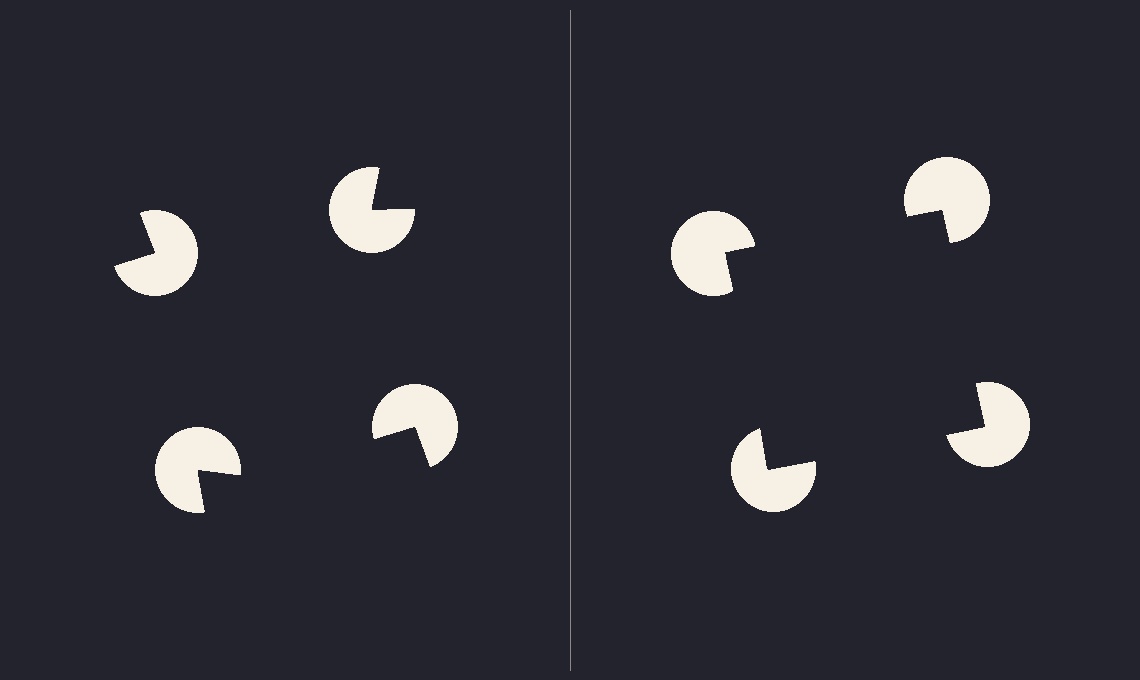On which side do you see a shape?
An illusory square appears on the right side. On the left side the wedge cuts are rotated, so no coherent shape forms.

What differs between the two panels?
The pac-man discs are positioned identically on both sides; only the wedge orientations differ. On the right they align to a square; on the left they are misaligned.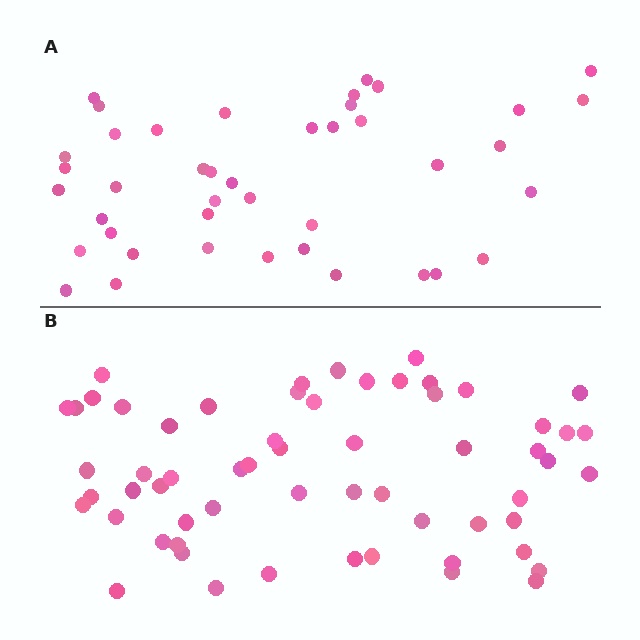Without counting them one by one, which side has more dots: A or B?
Region B (the bottom region) has more dots.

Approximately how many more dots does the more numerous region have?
Region B has approximately 20 more dots than region A.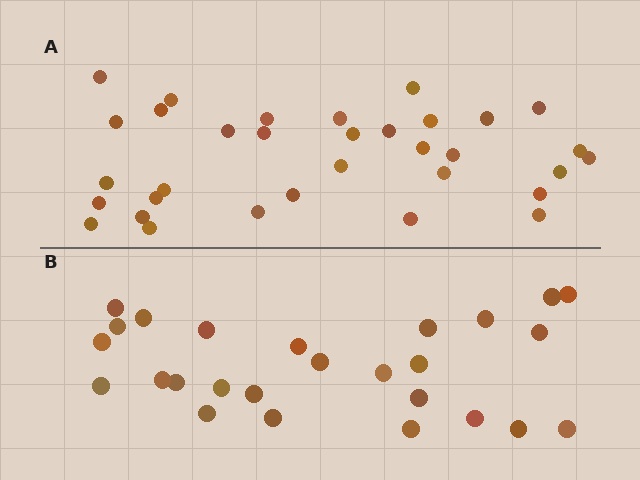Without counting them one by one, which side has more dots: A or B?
Region A (the top region) has more dots.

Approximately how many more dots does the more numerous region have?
Region A has roughly 8 or so more dots than region B.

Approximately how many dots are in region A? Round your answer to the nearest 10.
About 30 dots. (The exact count is 33, which rounds to 30.)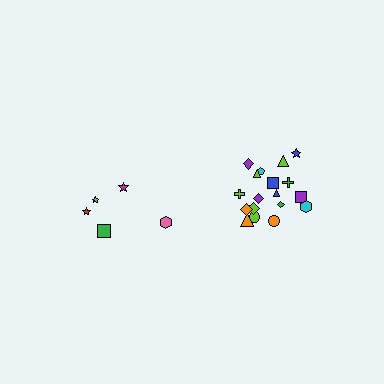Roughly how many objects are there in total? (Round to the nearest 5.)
Roughly 25 objects in total.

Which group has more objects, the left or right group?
The right group.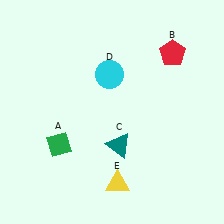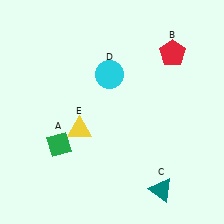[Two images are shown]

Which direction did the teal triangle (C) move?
The teal triangle (C) moved down.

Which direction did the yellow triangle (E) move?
The yellow triangle (E) moved up.